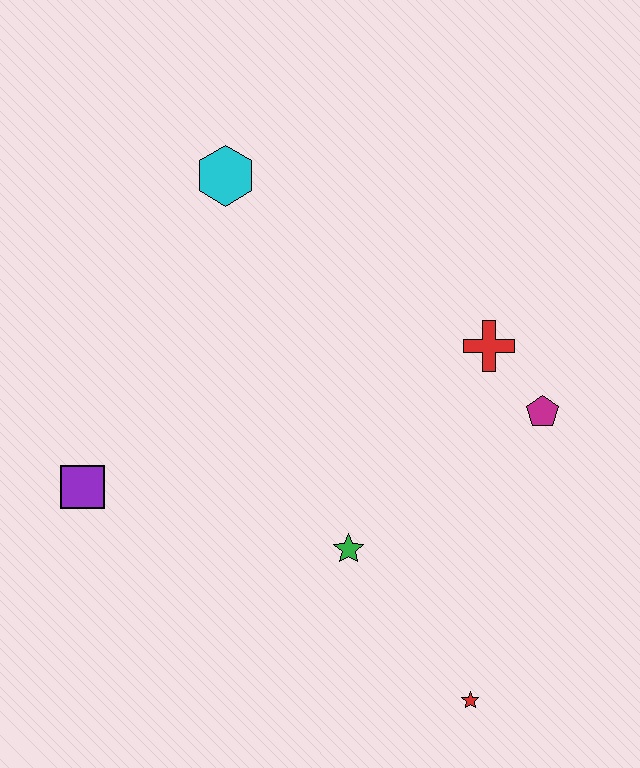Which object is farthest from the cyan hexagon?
The red star is farthest from the cyan hexagon.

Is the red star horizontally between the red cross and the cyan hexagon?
Yes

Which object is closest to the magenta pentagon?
The red cross is closest to the magenta pentagon.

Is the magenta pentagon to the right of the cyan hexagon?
Yes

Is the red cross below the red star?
No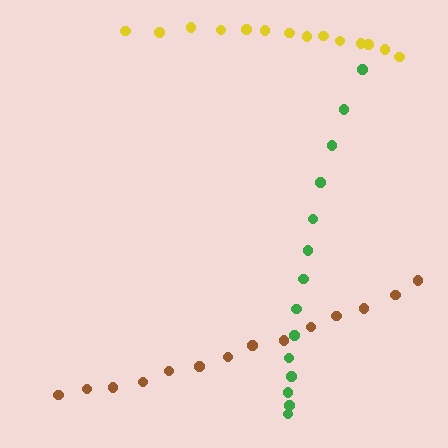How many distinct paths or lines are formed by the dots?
There are 3 distinct paths.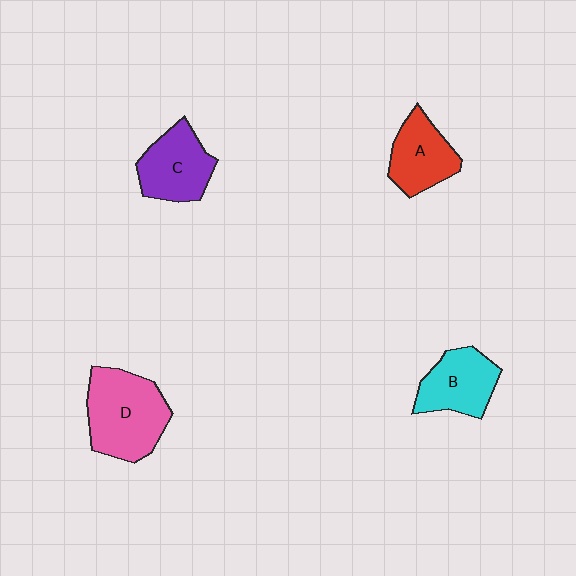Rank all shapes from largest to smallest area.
From largest to smallest: D (pink), C (purple), B (cyan), A (red).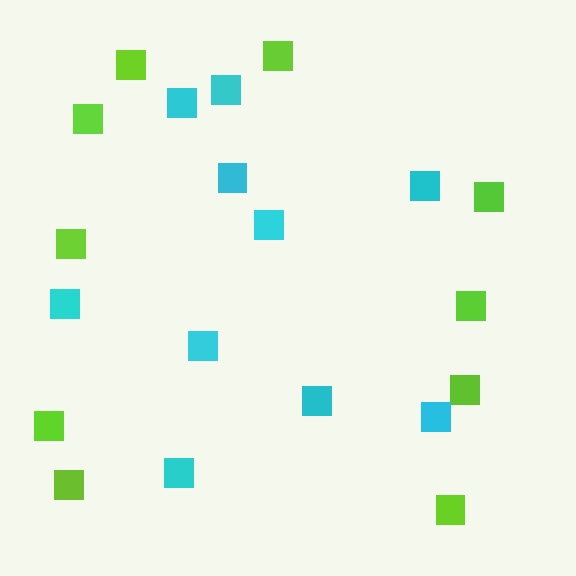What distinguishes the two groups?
There are 2 groups: one group of lime squares (10) and one group of cyan squares (10).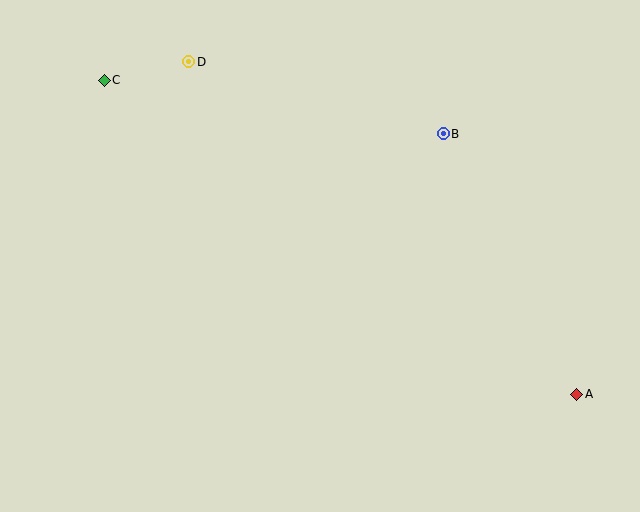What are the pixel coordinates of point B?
Point B is at (443, 134).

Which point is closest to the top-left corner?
Point C is closest to the top-left corner.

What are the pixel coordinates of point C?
Point C is at (104, 80).